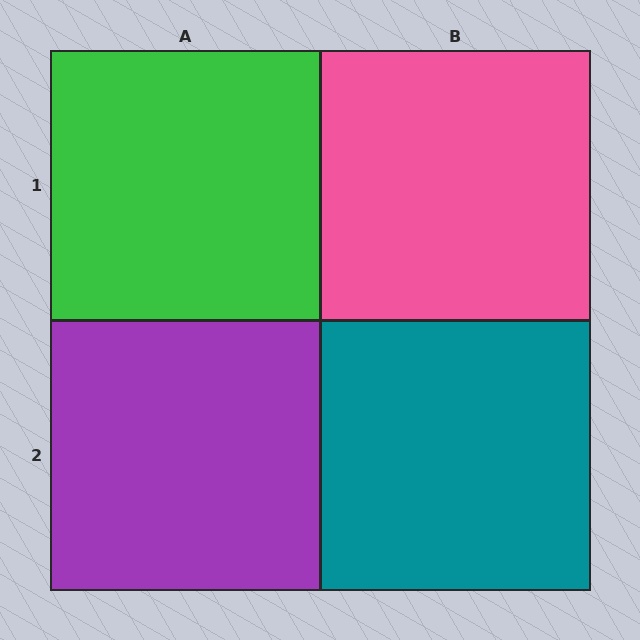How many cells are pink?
1 cell is pink.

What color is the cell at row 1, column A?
Green.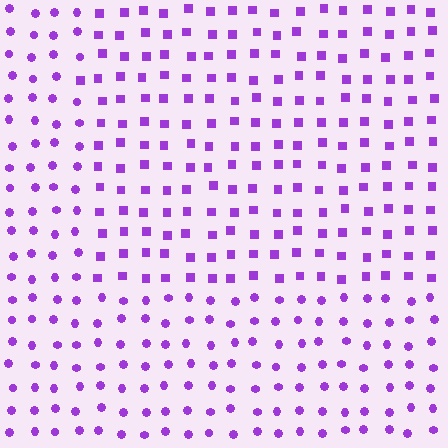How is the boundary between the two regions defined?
The boundary is defined by a change in element shape: squares inside vs. circles outside. All elements share the same color and spacing.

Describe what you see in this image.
The image is filled with small purple elements arranged in a uniform grid. A rectangle-shaped region contains squares, while the surrounding area contains circles. The boundary is defined purely by the change in element shape.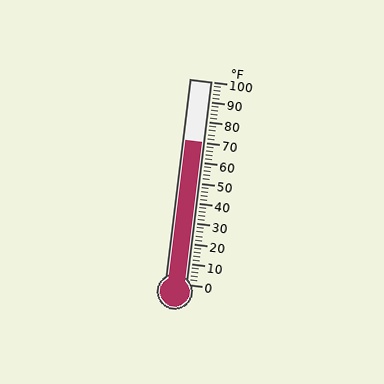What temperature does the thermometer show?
The thermometer shows approximately 70°F.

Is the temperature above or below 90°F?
The temperature is below 90°F.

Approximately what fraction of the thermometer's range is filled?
The thermometer is filled to approximately 70% of its range.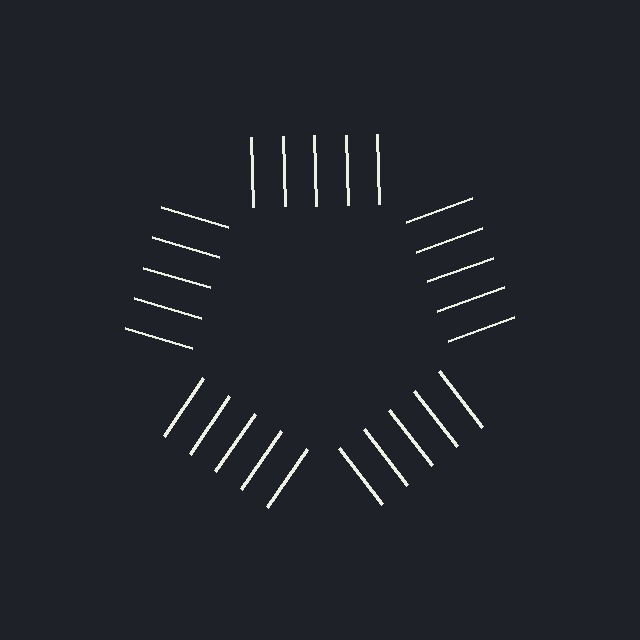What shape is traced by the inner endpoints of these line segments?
An illusory pentagon — the line segments terminate on its edges but no continuous stroke is drawn.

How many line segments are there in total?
25 — 5 along each of the 5 edges.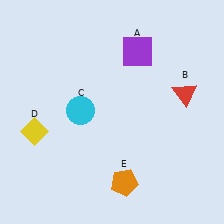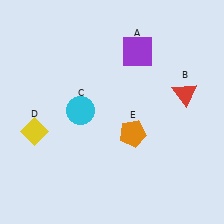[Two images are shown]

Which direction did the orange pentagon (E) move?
The orange pentagon (E) moved up.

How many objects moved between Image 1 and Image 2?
1 object moved between the two images.